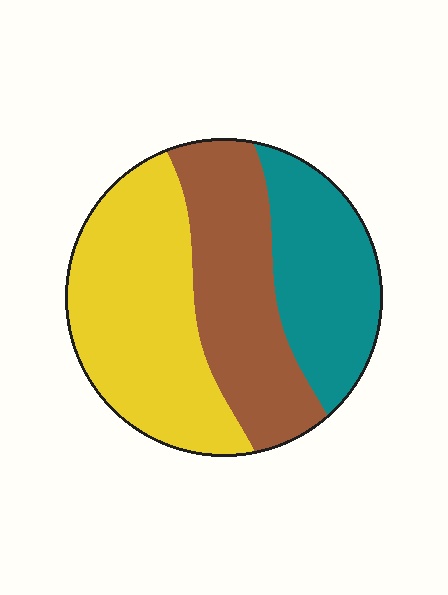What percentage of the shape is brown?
Brown covers roughly 30% of the shape.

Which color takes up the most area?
Yellow, at roughly 40%.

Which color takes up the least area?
Teal, at roughly 25%.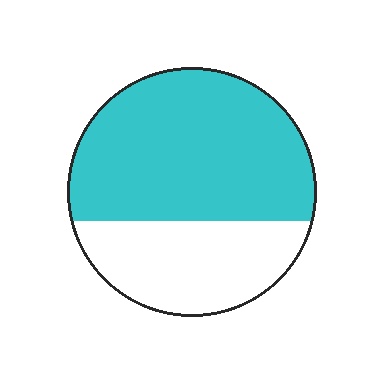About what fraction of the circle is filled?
About two thirds (2/3).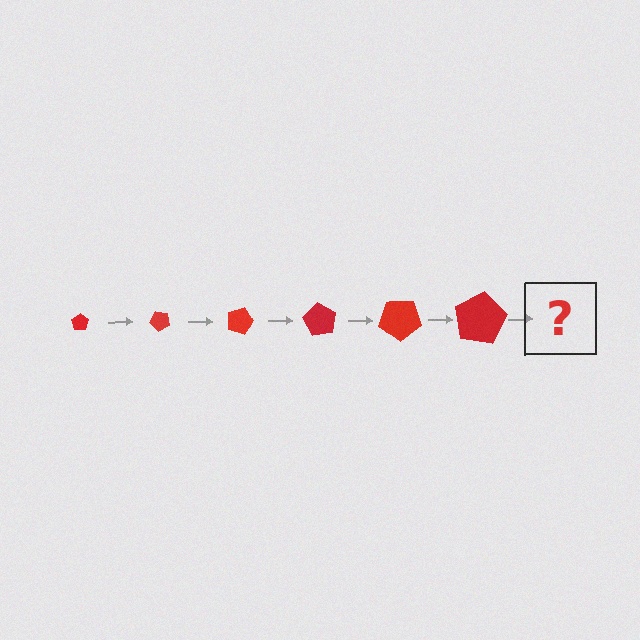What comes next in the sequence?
The next element should be a pentagon, larger than the previous one and rotated 270 degrees from the start.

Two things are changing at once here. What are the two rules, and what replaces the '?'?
The two rules are that the pentagon grows larger each step and it rotates 45 degrees each step. The '?' should be a pentagon, larger than the previous one and rotated 270 degrees from the start.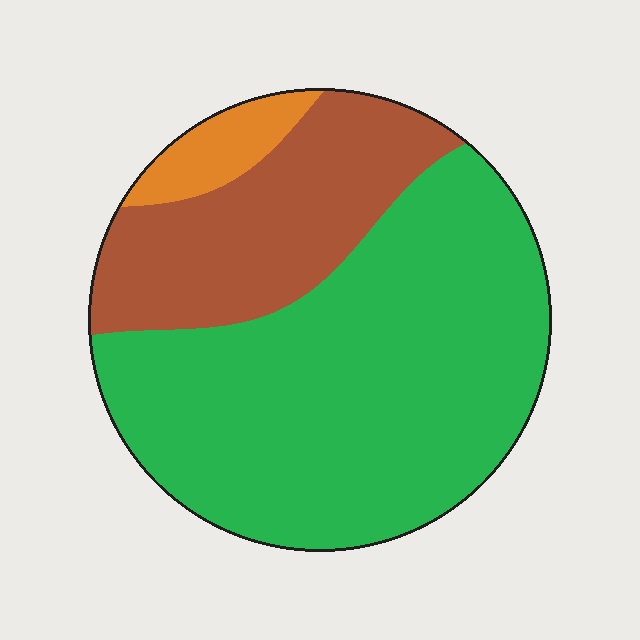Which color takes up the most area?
Green, at roughly 65%.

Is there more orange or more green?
Green.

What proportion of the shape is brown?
Brown takes up about one quarter (1/4) of the shape.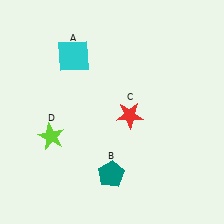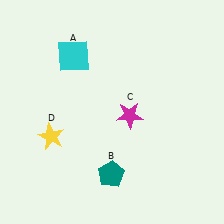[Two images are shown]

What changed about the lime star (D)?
In Image 1, D is lime. In Image 2, it changed to yellow.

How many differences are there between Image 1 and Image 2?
There are 2 differences between the two images.